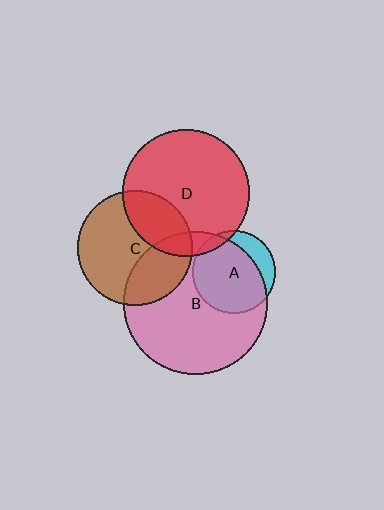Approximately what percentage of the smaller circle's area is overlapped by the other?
Approximately 30%.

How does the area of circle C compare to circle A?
Approximately 1.9 times.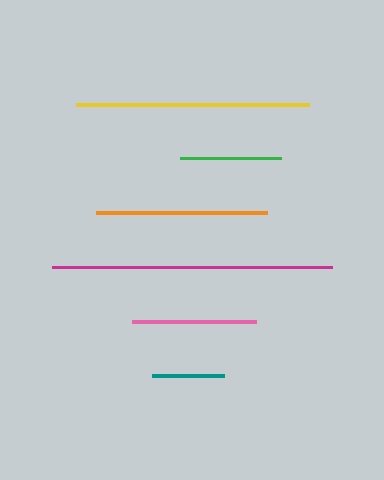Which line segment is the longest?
The magenta line is the longest at approximately 281 pixels.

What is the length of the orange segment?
The orange segment is approximately 170 pixels long.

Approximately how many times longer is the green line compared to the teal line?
The green line is approximately 1.4 times the length of the teal line.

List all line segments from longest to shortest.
From longest to shortest: magenta, yellow, orange, pink, green, teal.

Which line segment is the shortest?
The teal line is the shortest at approximately 72 pixels.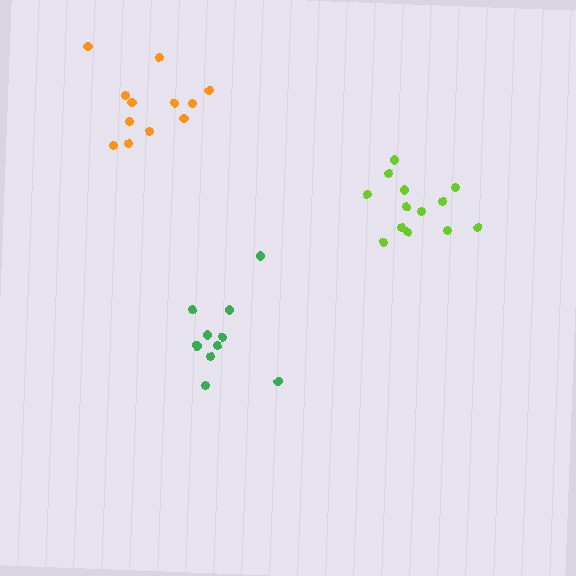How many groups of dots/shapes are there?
There are 3 groups.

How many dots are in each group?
Group 1: 13 dots, Group 2: 10 dots, Group 3: 12 dots (35 total).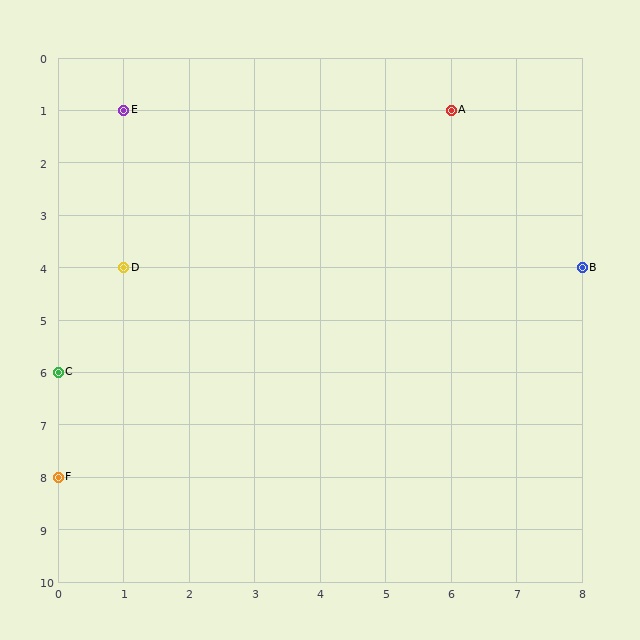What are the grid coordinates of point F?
Point F is at grid coordinates (0, 8).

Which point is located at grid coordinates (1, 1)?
Point E is at (1, 1).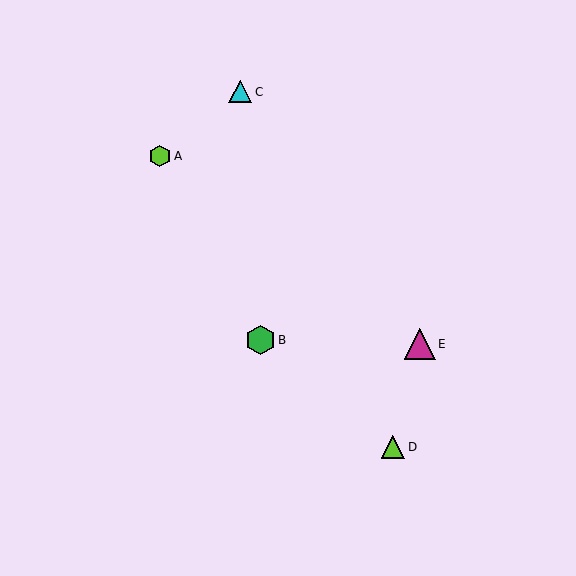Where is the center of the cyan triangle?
The center of the cyan triangle is at (240, 92).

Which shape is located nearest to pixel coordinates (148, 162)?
The lime hexagon (labeled A) at (160, 156) is nearest to that location.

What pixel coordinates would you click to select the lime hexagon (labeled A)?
Click at (160, 156) to select the lime hexagon A.